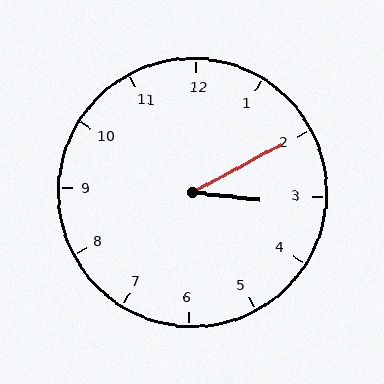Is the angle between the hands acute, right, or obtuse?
It is acute.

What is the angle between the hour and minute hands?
Approximately 35 degrees.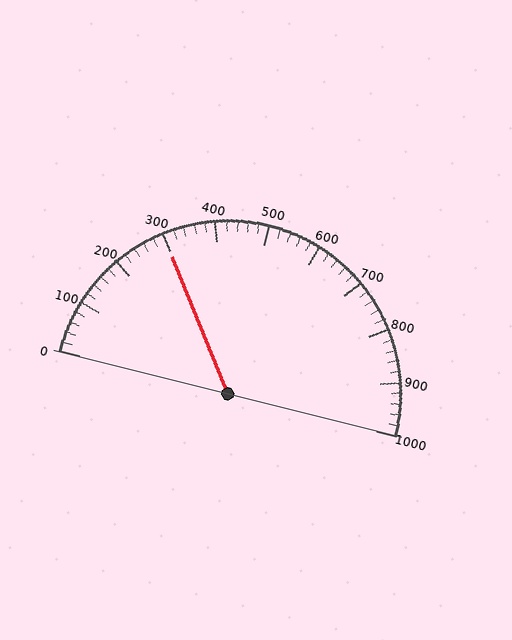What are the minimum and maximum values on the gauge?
The gauge ranges from 0 to 1000.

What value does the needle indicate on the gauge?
The needle indicates approximately 300.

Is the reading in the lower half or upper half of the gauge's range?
The reading is in the lower half of the range (0 to 1000).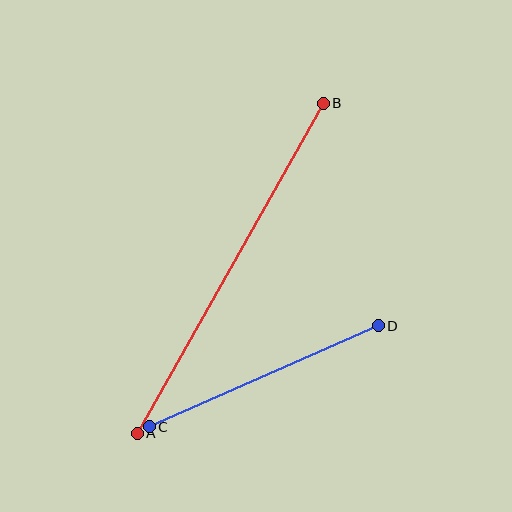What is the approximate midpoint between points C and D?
The midpoint is at approximately (264, 376) pixels.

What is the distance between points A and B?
The distance is approximately 379 pixels.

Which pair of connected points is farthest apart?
Points A and B are farthest apart.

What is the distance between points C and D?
The distance is approximately 251 pixels.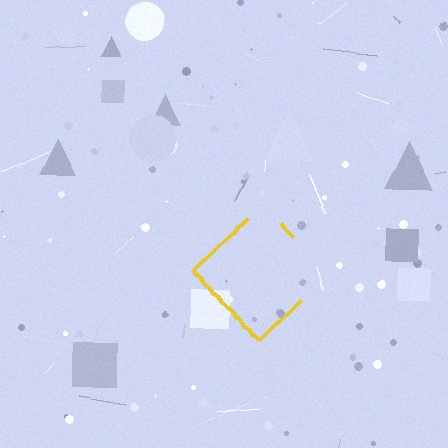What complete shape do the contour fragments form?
The contour fragments form a diamond.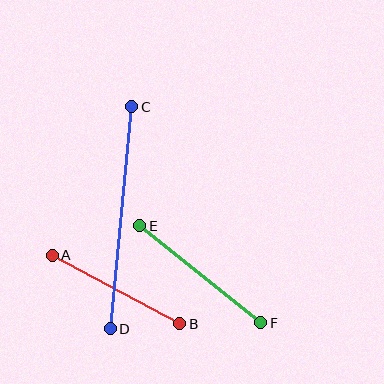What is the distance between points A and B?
The distance is approximately 145 pixels.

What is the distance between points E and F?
The distance is approximately 155 pixels.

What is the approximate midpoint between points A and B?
The midpoint is at approximately (116, 290) pixels.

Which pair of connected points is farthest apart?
Points C and D are farthest apart.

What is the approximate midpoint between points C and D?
The midpoint is at approximately (121, 218) pixels.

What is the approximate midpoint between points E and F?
The midpoint is at approximately (200, 274) pixels.